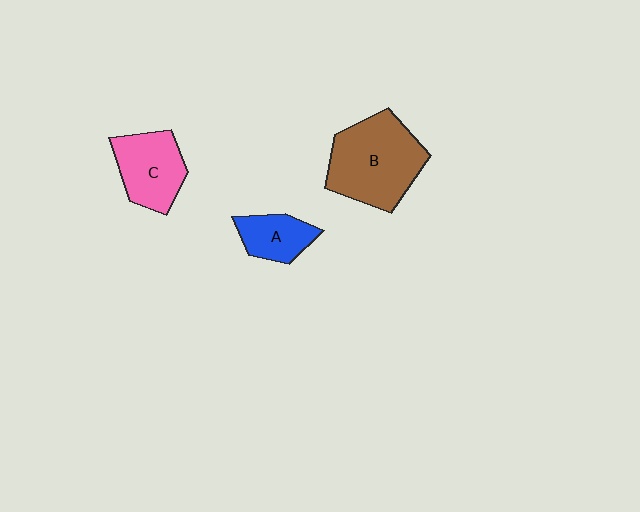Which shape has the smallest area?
Shape A (blue).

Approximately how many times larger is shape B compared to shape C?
Approximately 1.5 times.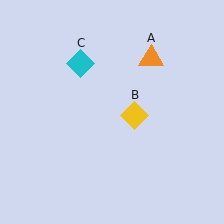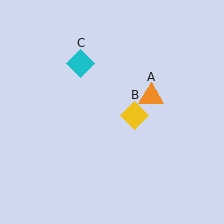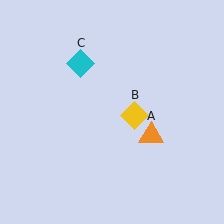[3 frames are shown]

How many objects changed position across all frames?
1 object changed position: orange triangle (object A).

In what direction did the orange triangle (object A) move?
The orange triangle (object A) moved down.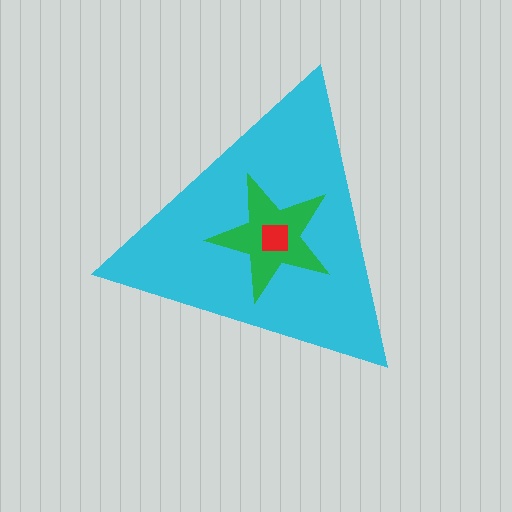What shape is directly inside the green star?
The red square.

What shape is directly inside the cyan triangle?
The green star.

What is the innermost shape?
The red square.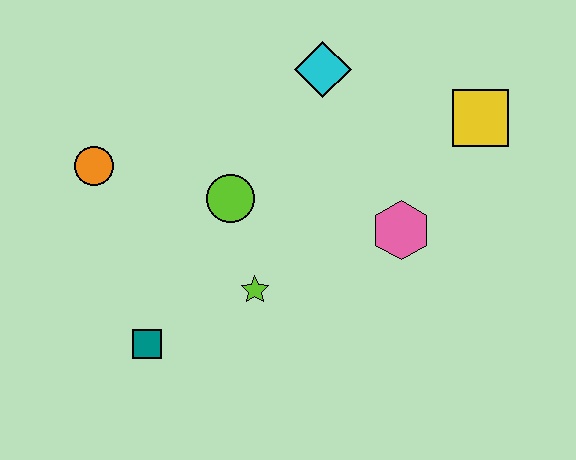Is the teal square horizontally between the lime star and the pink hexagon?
No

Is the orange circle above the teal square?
Yes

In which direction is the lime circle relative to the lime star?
The lime circle is above the lime star.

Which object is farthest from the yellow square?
The teal square is farthest from the yellow square.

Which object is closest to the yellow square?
The pink hexagon is closest to the yellow square.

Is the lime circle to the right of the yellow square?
No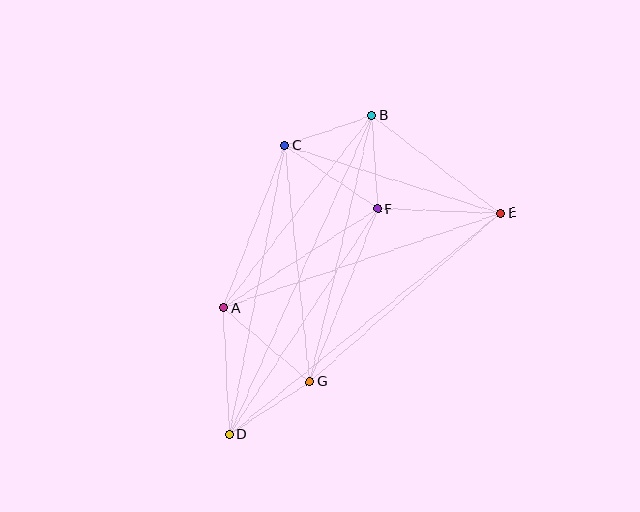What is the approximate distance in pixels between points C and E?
The distance between C and E is approximately 226 pixels.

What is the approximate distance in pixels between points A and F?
The distance between A and F is approximately 183 pixels.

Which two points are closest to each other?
Points B and C are closest to each other.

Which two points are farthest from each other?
Points D and E are farthest from each other.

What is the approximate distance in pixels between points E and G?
The distance between E and G is approximately 255 pixels.